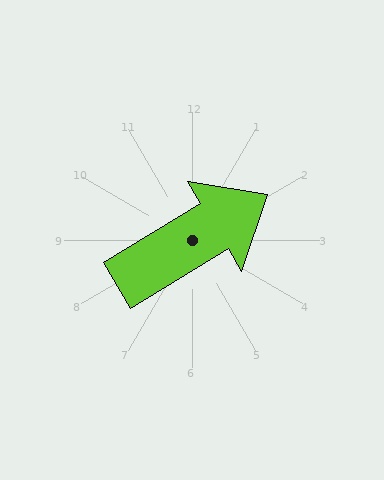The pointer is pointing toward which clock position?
Roughly 2 o'clock.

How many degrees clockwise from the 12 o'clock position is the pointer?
Approximately 59 degrees.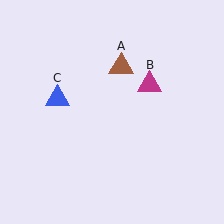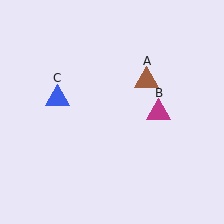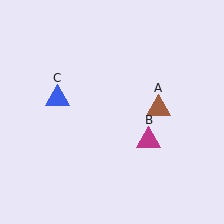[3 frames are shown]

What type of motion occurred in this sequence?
The brown triangle (object A), magenta triangle (object B) rotated clockwise around the center of the scene.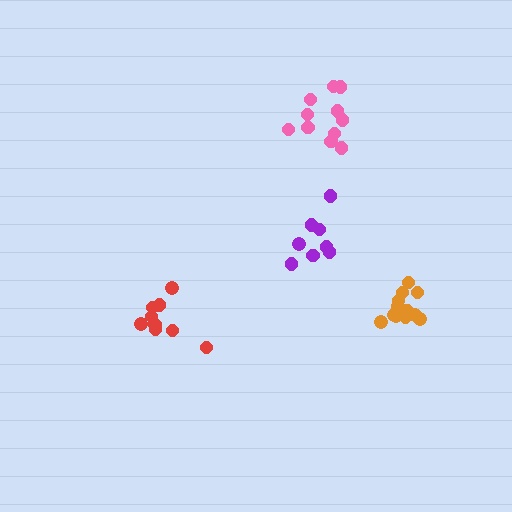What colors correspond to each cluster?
The clusters are colored: purple, red, pink, orange.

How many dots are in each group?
Group 1: 8 dots, Group 2: 9 dots, Group 3: 11 dots, Group 4: 12 dots (40 total).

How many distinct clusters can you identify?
There are 4 distinct clusters.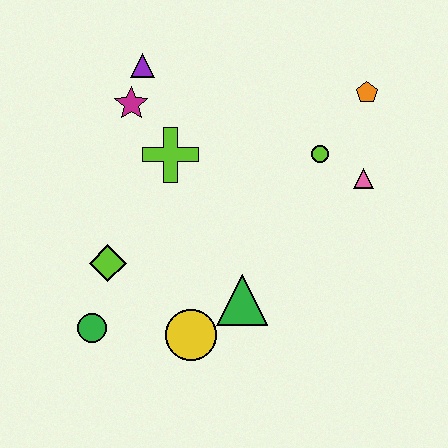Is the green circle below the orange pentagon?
Yes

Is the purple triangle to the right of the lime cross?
No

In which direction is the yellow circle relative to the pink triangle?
The yellow circle is to the left of the pink triangle.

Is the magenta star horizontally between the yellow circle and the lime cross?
No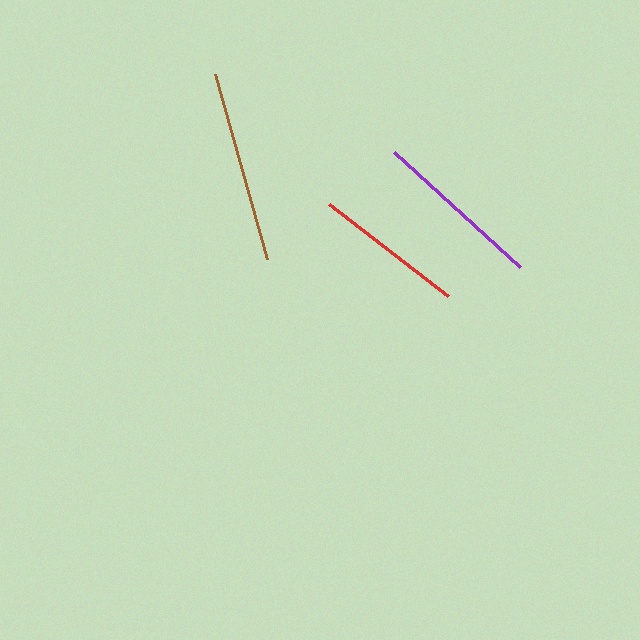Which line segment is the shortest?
The red line is the shortest at approximately 151 pixels.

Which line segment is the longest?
The brown line is the longest at approximately 192 pixels.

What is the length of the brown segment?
The brown segment is approximately 192 pixels long.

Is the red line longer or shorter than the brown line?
The brown line is longer than the red line.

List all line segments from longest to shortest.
From longest to shortest: brown, purple, red.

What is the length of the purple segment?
The purple segment is approximately 170 pixels long.